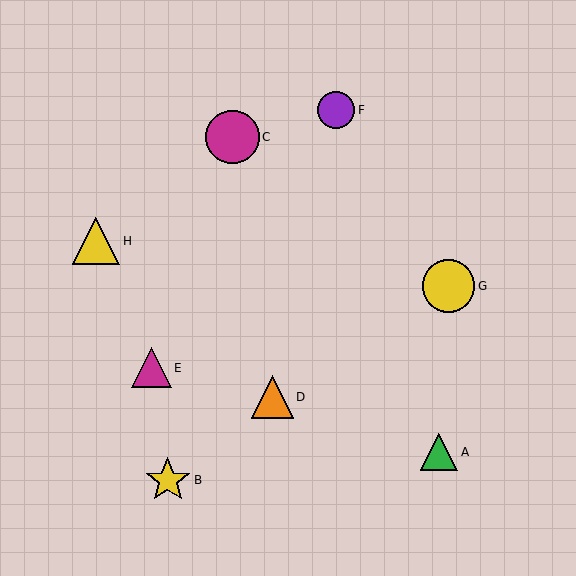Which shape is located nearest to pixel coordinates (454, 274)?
The yellow circle (labeled G) at (448, 286) is nearest to that location.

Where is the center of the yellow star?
The center of the yellow star is at (168, 480).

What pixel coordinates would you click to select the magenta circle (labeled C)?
Click at (233, 137) to select the magenta circle C.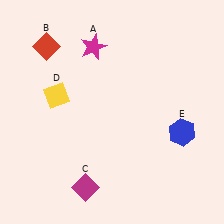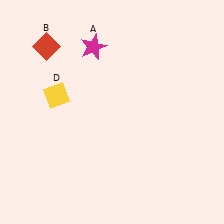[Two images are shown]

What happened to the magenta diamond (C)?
The magenta diamond (C) was removed in Image 2. It was in the bottom-left area of Image 1.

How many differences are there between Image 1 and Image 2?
There are 2 differences between the two images.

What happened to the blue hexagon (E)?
The blue hexagon (E) was removed in Image 2. It was in the bottom-right area of Image 1.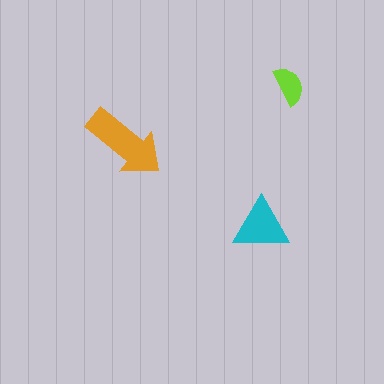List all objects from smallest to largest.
The lime semicircle, the cyan triangle, the orange arrow.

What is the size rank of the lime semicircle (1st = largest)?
3rd.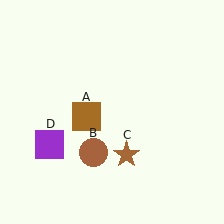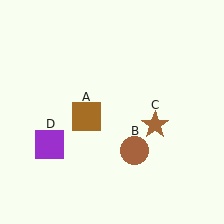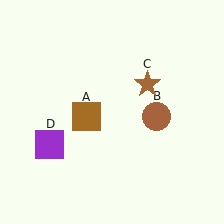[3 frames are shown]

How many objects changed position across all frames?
2 objects changed position: brown circle (object B), brown star (object C).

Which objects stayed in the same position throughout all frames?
Brown square (object A) and purple square (object D) remained stationary.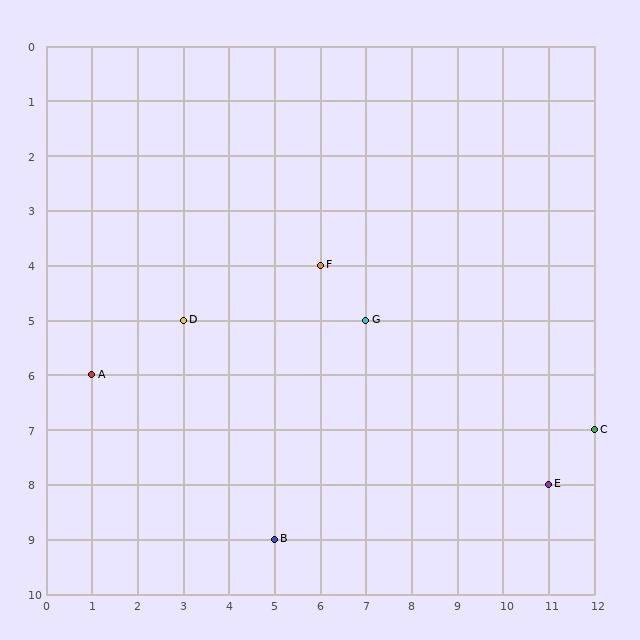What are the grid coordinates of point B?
Point B is at grid coordinates (5, 9).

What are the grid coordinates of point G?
Point G is at grid coordinates (7, 5).